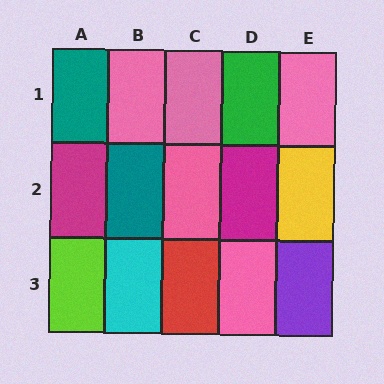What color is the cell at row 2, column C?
Pink.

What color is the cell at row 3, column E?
Purple.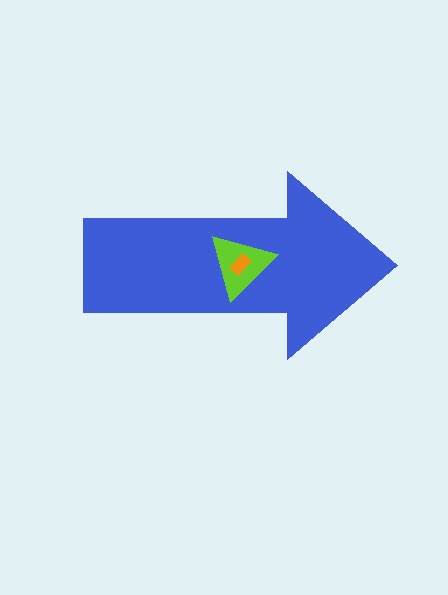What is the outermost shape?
The blue arrow.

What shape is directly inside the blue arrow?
The lime triangle.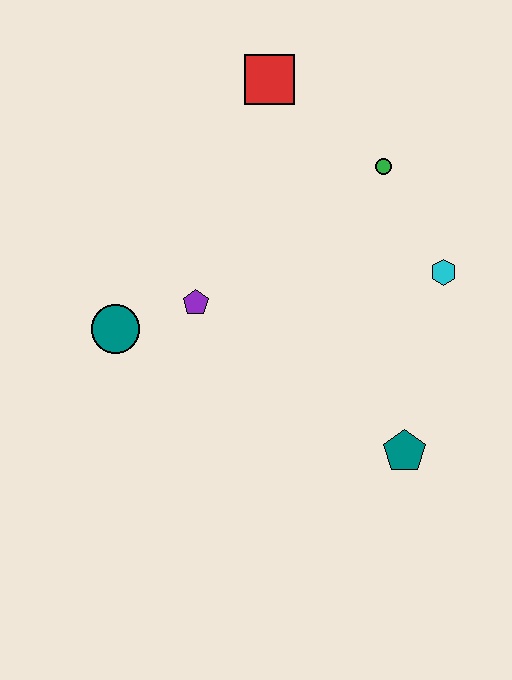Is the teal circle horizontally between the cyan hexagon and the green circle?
No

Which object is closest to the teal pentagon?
The cyan hexagon is closest to the teal pentagon.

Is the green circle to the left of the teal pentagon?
Yes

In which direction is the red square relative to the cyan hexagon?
The red square is above the cyan hexagon.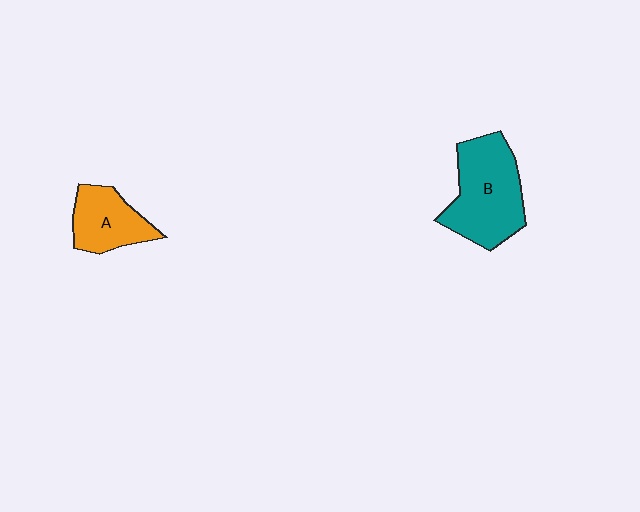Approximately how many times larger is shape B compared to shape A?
Approximately 1.6 times.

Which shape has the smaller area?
Shape A (orange).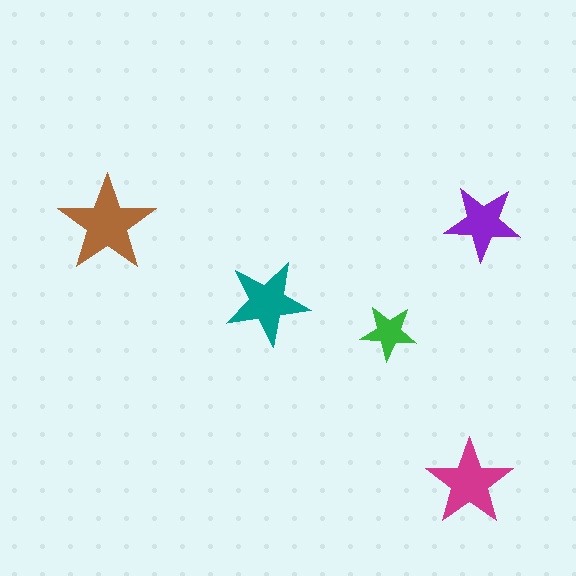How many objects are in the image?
There are 5 objects in the image.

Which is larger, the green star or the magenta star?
The magenta one.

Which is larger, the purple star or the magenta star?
The magenta one.